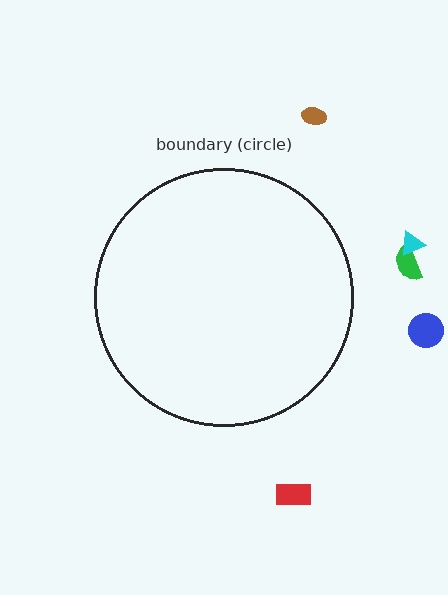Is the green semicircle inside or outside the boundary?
Outside.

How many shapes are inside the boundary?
0 inside, 5 outside.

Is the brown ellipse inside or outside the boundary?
Outside.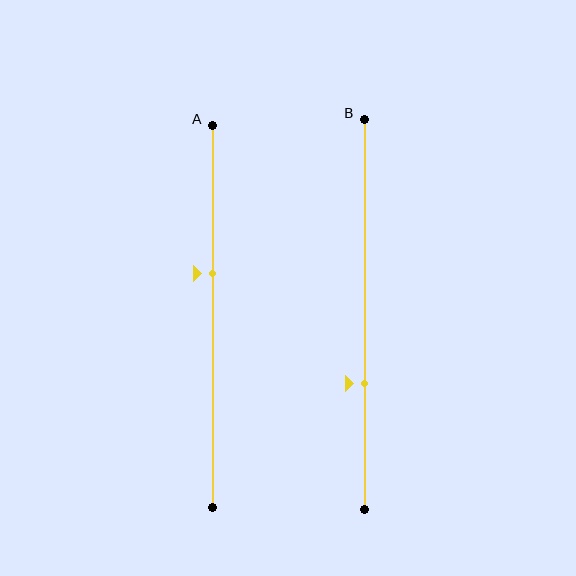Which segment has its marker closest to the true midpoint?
Segment A has its marker closest to the true midpoint.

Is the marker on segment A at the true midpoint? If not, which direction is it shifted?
No, the marker on segment A is shifted upward by about 11% of the segment length.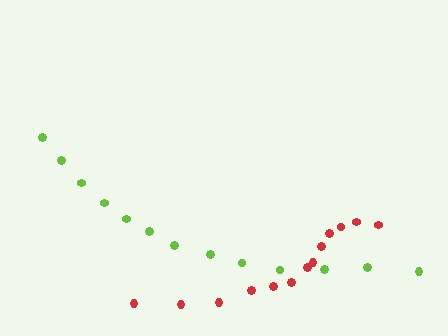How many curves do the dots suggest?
There are 2 distinct paths.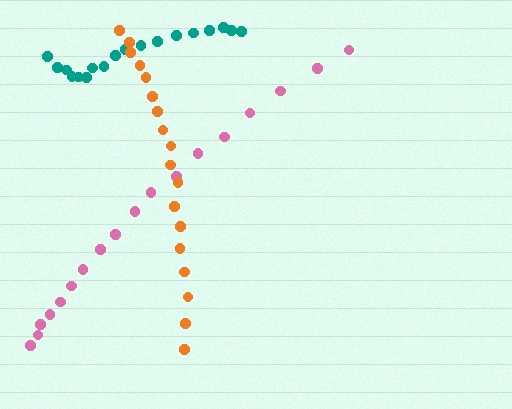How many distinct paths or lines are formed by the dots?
There are 3 distinct paths.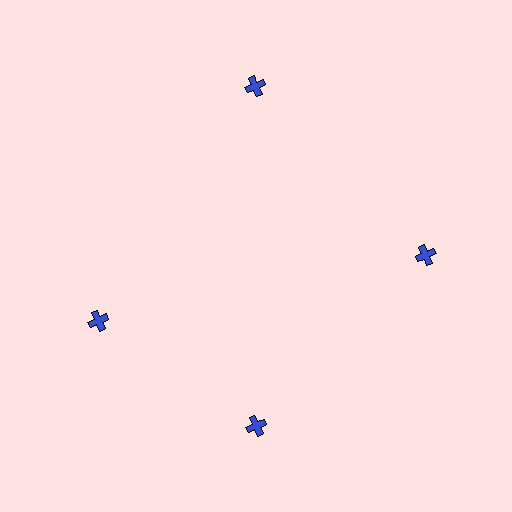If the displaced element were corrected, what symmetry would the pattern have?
It would have 4-fold rotational symmetry — the pattern would map onto itself every 90 degrees.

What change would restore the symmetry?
The symmetry would be restored by rotating it back into even spacing with its neighbors so that all 4 crosses sit at equal angles and equal distance from the center.